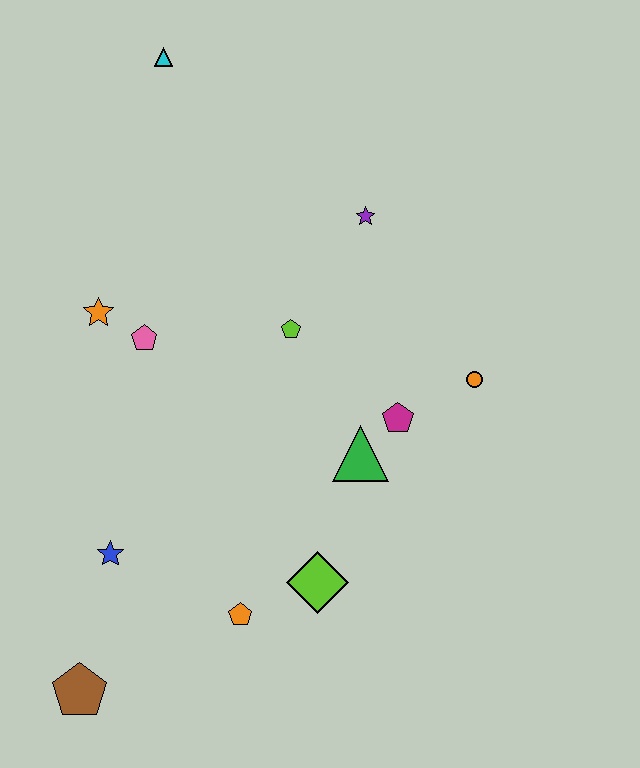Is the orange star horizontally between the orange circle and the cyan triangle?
No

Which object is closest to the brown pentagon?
The blue star is closest to the brown pentagon.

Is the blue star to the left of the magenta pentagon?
Yes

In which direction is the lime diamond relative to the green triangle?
The lime diamond is below the green triangle.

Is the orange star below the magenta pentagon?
No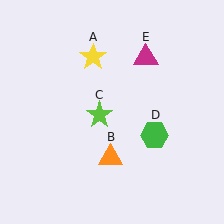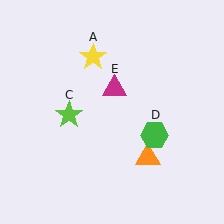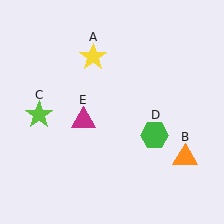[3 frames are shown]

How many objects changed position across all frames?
3 objects changed position: orange triangle (object B), lime star (object C), magenta triangle (object E).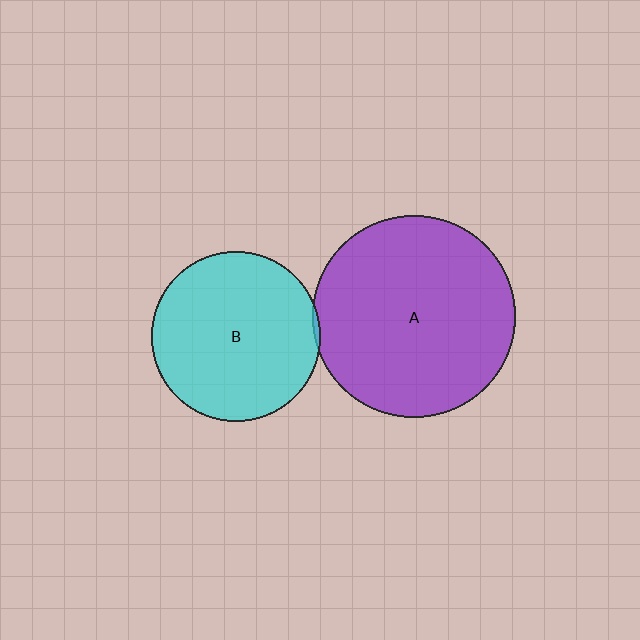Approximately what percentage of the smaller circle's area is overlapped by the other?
Approximately 5%.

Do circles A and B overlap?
Yes.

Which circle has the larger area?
Circle A (purple).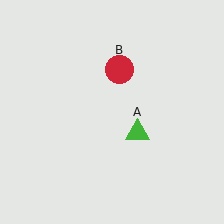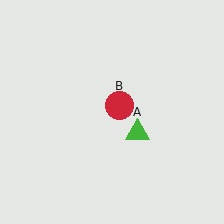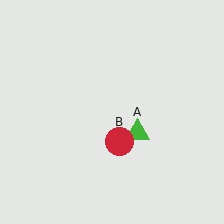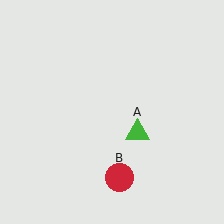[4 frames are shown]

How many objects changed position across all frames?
1 object changed position: red circle (object B).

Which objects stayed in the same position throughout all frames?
Green triangle (object A) remained stationary.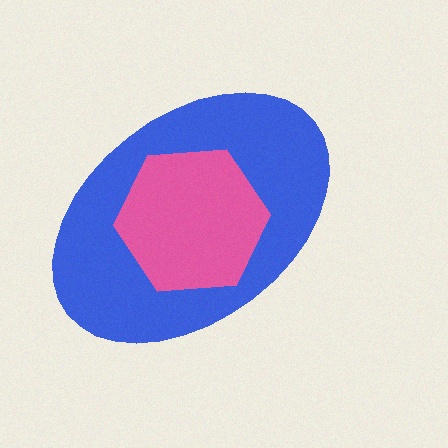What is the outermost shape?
The blue ellipse.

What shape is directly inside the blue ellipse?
The pink hexagon.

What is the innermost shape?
The pink hexagon.